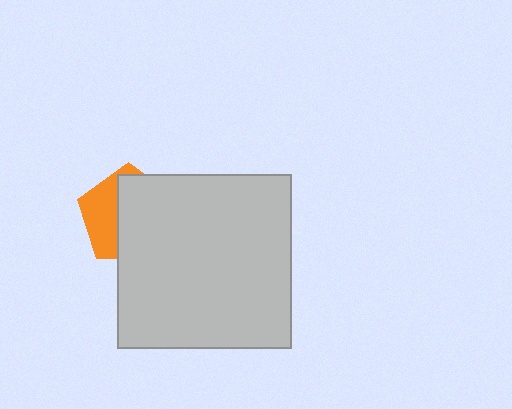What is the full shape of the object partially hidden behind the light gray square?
The partially hidden object is an orange pentagon.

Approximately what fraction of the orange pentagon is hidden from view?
Roughly 62% of the orange pentagon is hidden behind the light gray square.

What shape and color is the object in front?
The object in front is a light gray square.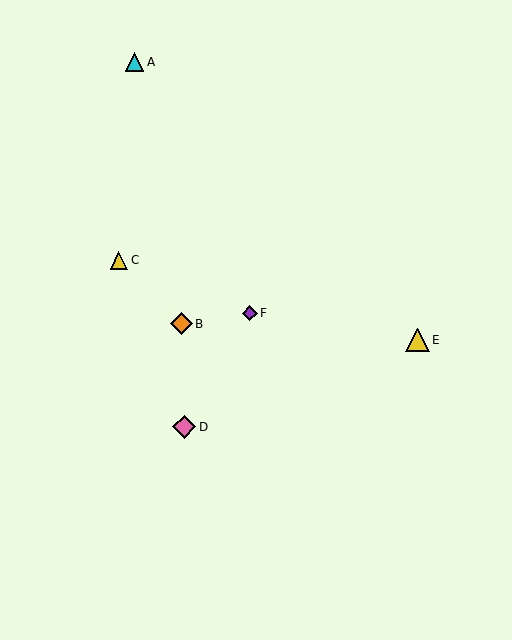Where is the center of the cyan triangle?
The center of the cyan triangle is at (135, 62).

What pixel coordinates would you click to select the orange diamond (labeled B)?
Click at (181, 324) to select the orange diamond B.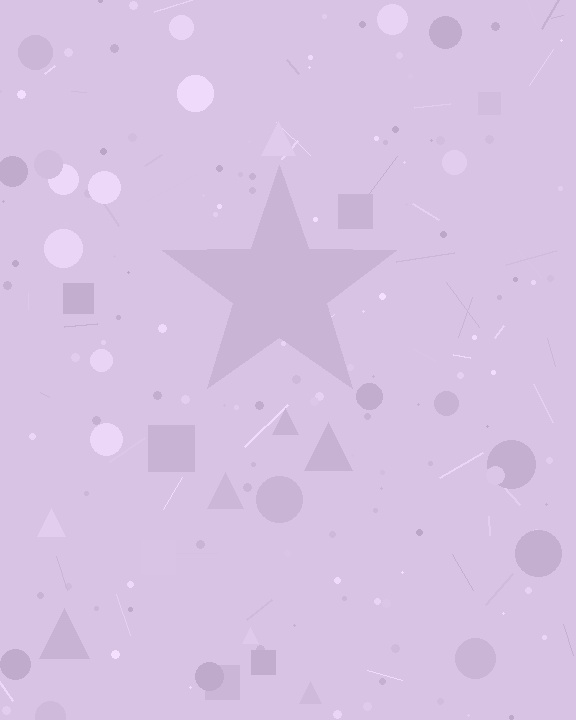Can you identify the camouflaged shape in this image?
The camouflaged shape is a star.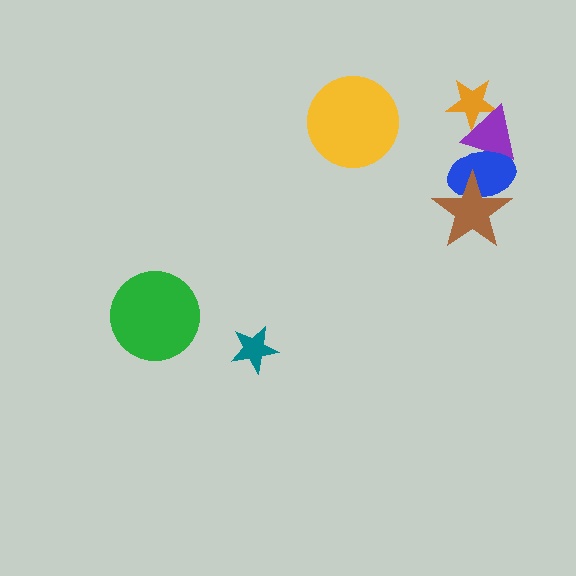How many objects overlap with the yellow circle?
0 objects overlap with the yellow circle.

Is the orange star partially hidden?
Yes, it is partially covered by another shape.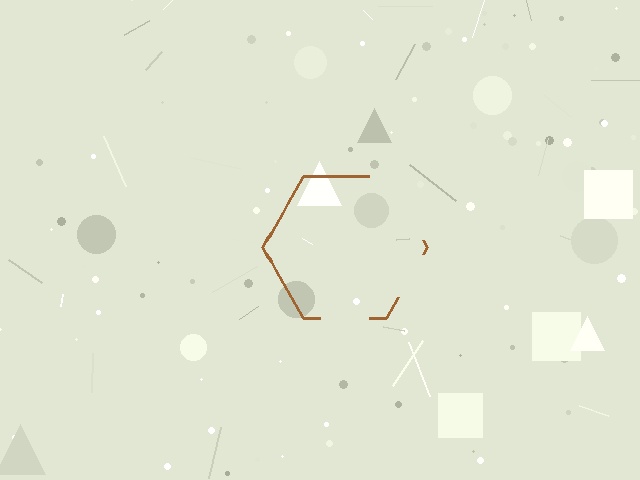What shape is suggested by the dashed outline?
The dashed outline suggests a hexagon.